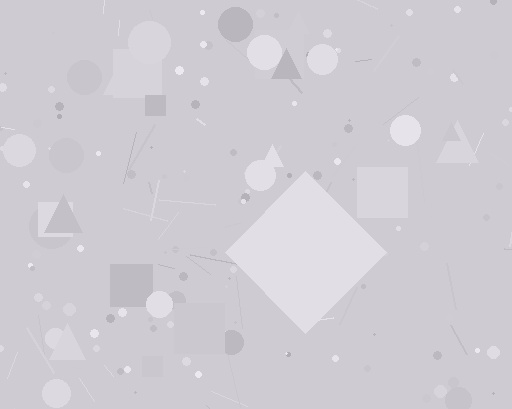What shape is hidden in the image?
A diamond is hidden in the image.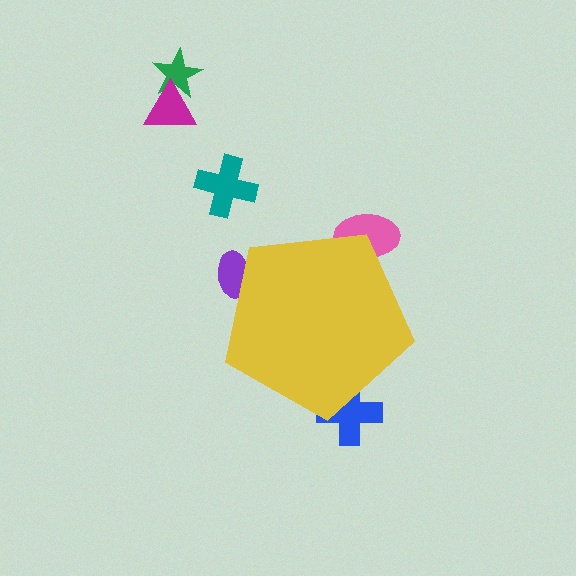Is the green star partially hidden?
No, the green star is fully visible.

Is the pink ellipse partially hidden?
Yes, the pink ellipse is partially hidden behind the yellow pentagon.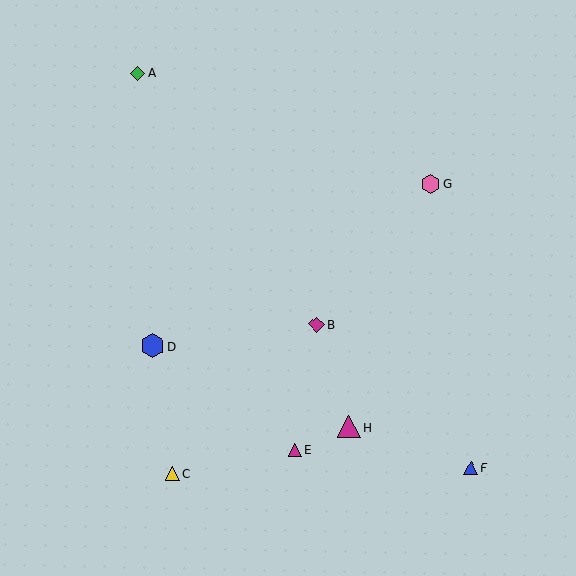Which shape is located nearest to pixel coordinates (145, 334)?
The blue hexagon (labeled D) at (152, 346) is nearest to that location.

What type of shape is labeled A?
Shape A is a green diamond.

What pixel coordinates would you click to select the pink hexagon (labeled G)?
Click at (431, 184) to select the pink hexagon G.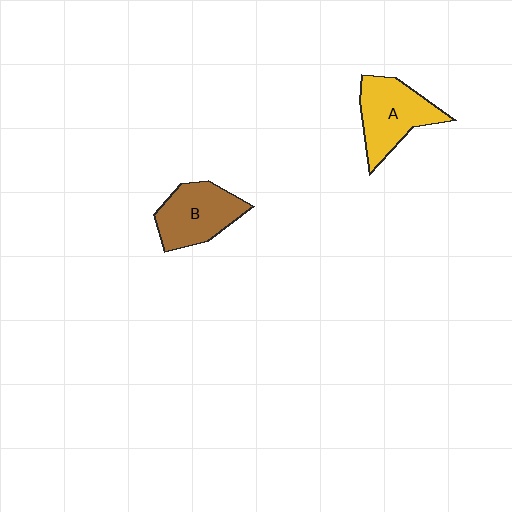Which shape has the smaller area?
Shape B (brown).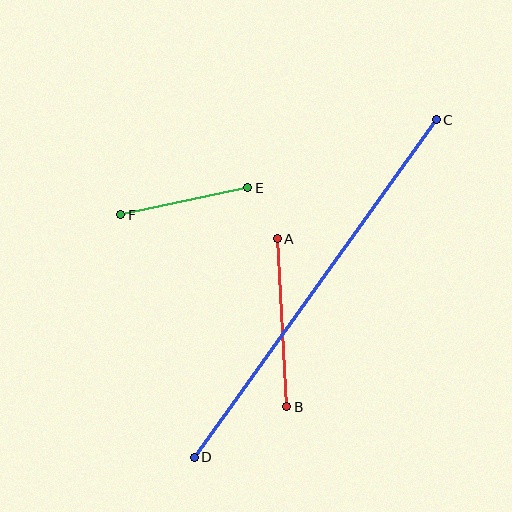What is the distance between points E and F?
The distance is approximately 130 pixels.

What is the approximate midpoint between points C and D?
The midpoint is at approximately (315, 289) pixels.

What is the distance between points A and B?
The distance is approximately 168 pixels.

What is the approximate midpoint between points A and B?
The midpoint is at approximately (282, 323) pixels.